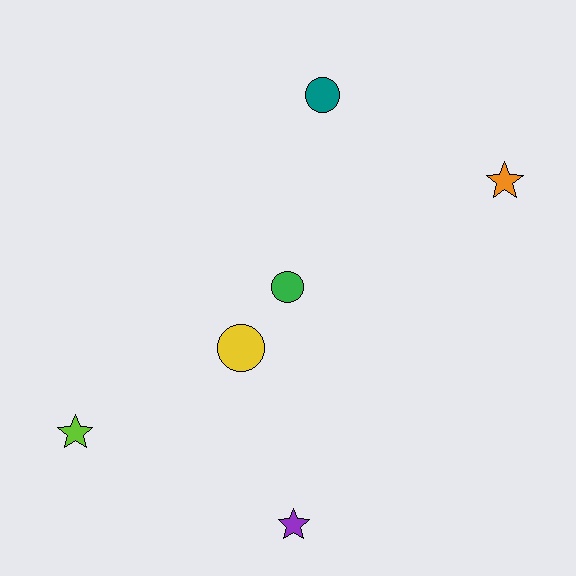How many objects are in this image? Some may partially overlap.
There are 6 objects.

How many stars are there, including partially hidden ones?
There are 3 stars.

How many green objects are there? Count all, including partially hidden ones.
There is 1 green object.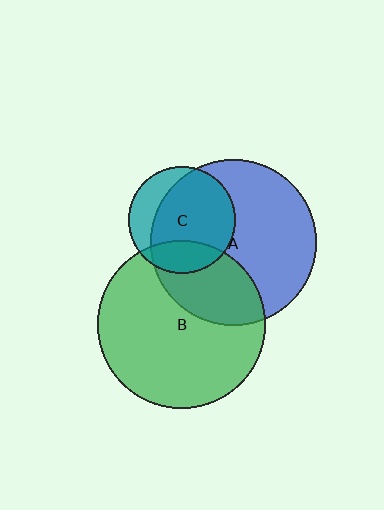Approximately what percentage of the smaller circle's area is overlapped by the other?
Approximately 20%.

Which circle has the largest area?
Circle B (green).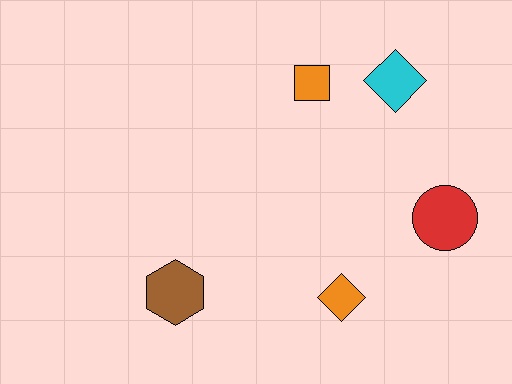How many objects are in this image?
There are 5 objects.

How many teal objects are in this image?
There are no teal objects.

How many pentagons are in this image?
There are no pentagons.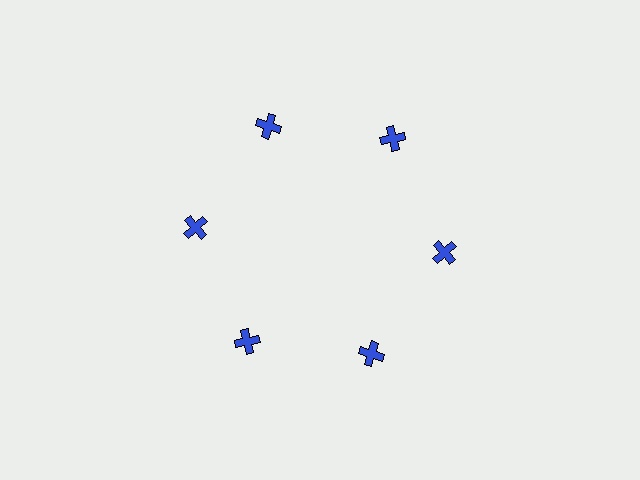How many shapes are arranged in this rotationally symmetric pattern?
There are 6 shapes, arranged in 6 groups of 1.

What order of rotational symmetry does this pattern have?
This pattern has 6-fold rotational symmetry.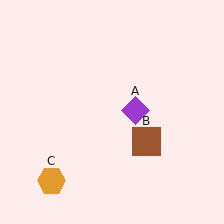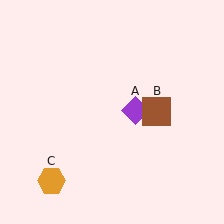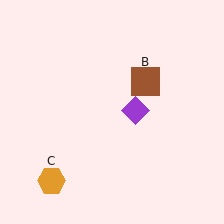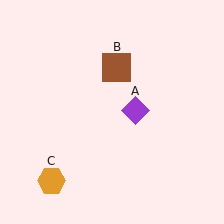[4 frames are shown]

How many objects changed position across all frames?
1 object changed position: brown square (object B).